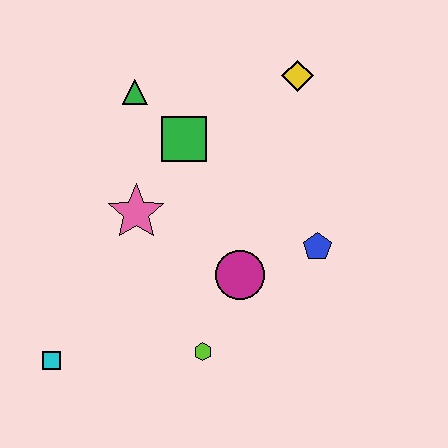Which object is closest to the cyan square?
The lime hexagon is closest to the cyan square.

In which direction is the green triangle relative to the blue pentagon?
The green triangle is to the left of the blue pentagon.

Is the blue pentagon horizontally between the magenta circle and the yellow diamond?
No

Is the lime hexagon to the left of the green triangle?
No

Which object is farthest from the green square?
The cyan square is farthest from the green square.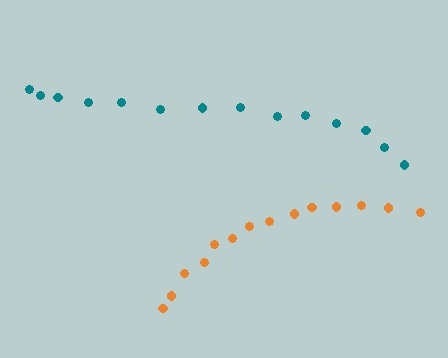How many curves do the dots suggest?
There are 2 distinct paths.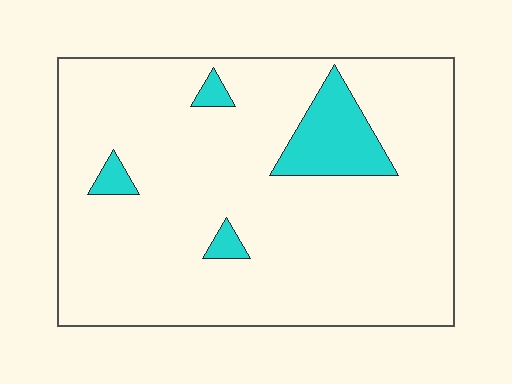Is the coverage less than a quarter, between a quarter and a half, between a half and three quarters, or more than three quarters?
Less than a quarter.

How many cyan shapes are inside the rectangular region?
4.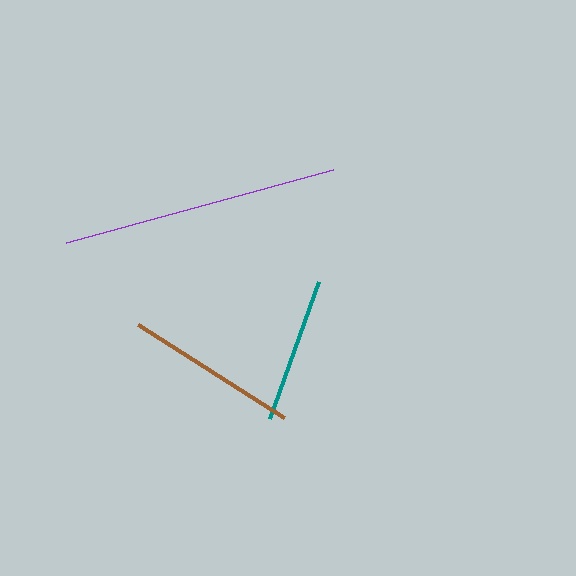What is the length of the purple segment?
The purple segment is approximately 277 pixels long.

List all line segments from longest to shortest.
From longest to shortest: purple, brown, teal.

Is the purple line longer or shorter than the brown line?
The purple line is longer than the brown line.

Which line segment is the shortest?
The teal line is the shortest at approximately 146 pixels.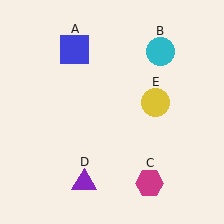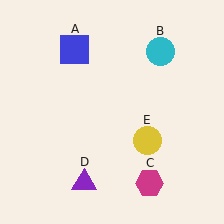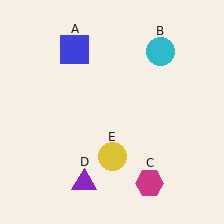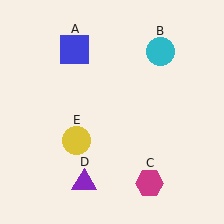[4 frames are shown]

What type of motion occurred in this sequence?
The yellow circle (object E) rotated clockwise around the center of the scene.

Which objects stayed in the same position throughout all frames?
Blue square (object A) and cyan circle (object B) and magenta hexagon (object C) and purple triangle (object D) remained stationary.